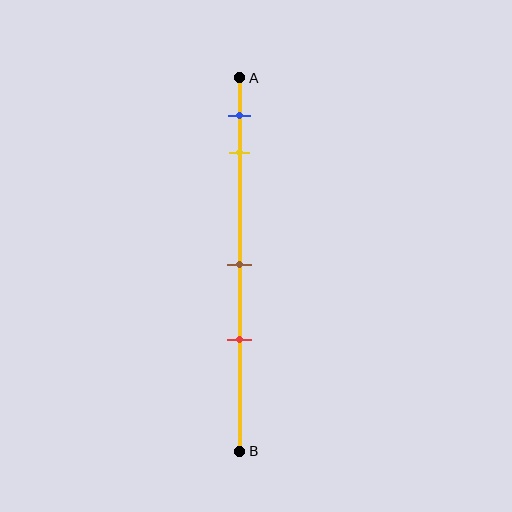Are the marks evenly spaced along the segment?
No, the marks are not evenly spaced.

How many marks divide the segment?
There are 4 marks dividing the segment.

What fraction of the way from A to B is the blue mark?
The blue mark is approximately 10% (0.1) of the way from A to B.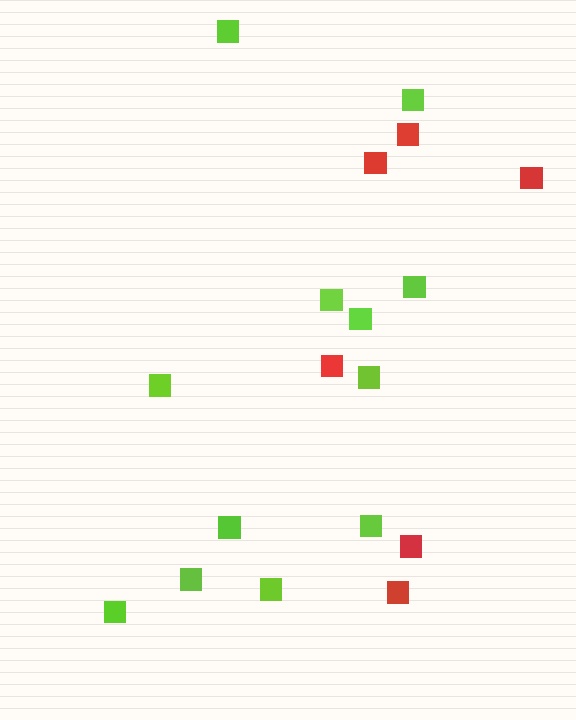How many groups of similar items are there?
There are 2 groups: one group of red squares (6) and one group of lime squares (12).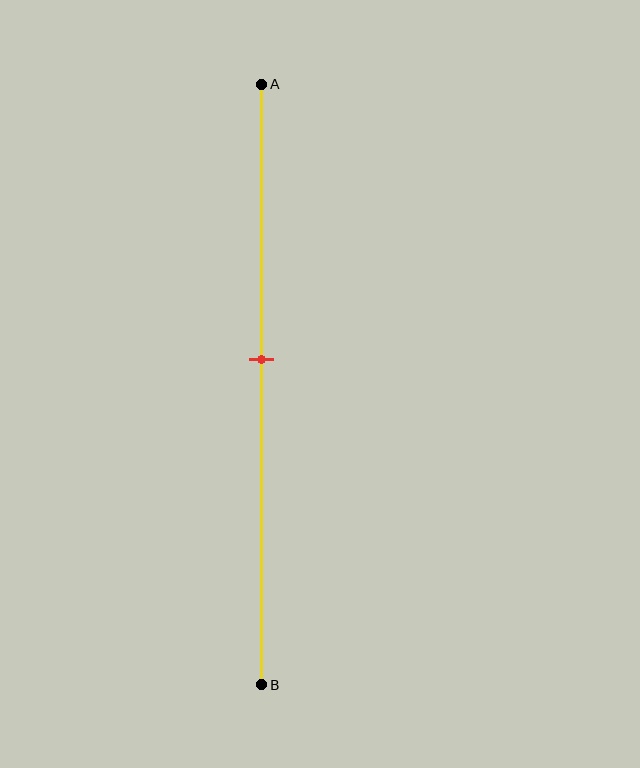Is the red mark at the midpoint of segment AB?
No, the mark is at about 45% from A, not at the 50% midpoint.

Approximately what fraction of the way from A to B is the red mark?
The red mark is approximately 45% of the way from A to B.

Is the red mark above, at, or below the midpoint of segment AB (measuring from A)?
The red mark is above the midpoint of segment AB.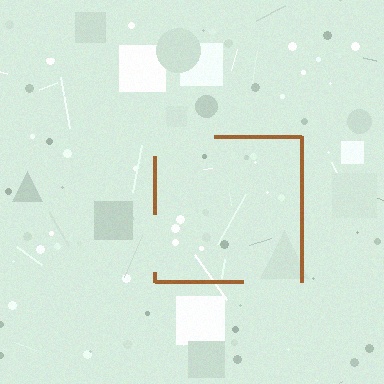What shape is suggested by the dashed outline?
The dashed outline suggests a square.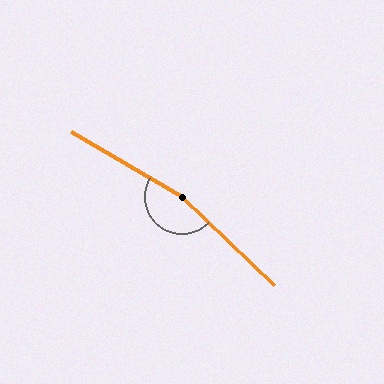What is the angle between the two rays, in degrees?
Approximately 167 degrees.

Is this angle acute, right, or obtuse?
It is obtuse.